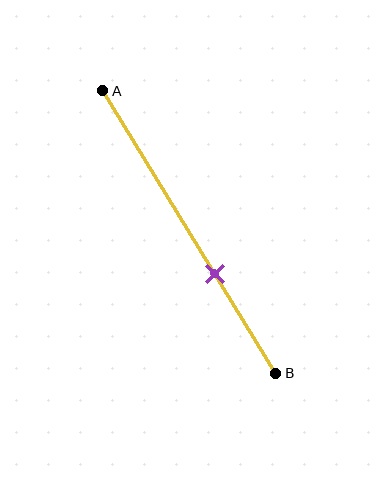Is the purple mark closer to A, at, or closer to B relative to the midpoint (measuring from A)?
The purple mark is closer to point B than the midpoint of segment AB.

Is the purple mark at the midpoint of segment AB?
No, the mark is at about 65% from A, not at the 50% midpoint.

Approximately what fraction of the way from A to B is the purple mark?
The purple mark is approximately 65% of the way from A to B.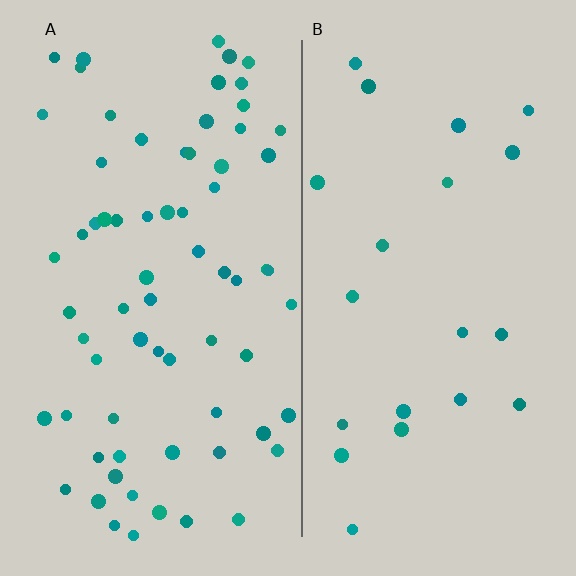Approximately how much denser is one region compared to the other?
Approximately 3.3× — region A over region B.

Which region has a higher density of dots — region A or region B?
A (the left).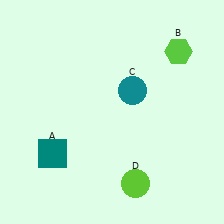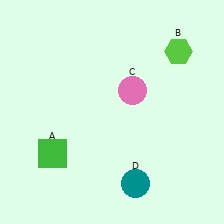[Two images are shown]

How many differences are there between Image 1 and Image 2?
There are 3 differences between the two images.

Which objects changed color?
A changed from teal to green. C changed from teal to pink. D changed from lime to teal.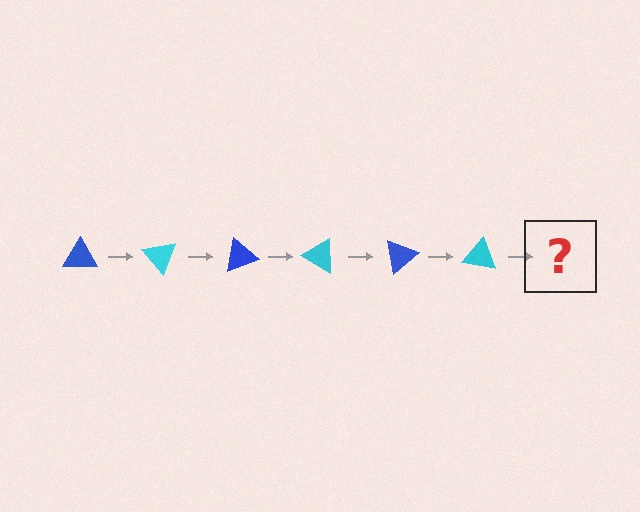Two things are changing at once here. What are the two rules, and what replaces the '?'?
The two rules are that it rotates 50 degrees each step and the color cycles through blue and cyan. The '?' should be a blue triangle, rotated 300 degrees from the start.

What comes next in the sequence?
The next element should be a blue triangle, rotated 300 degrees from the start.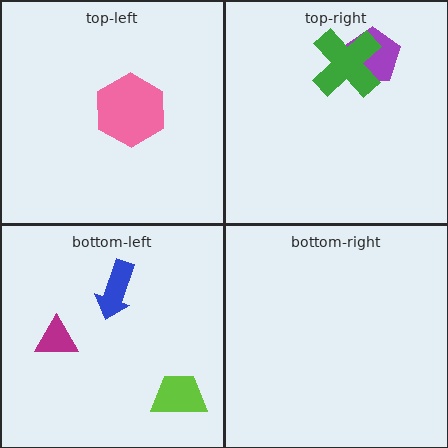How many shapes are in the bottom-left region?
3.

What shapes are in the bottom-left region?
The magenta triangle, the blue arrow, the lime trapezoid.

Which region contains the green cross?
The top-right region.